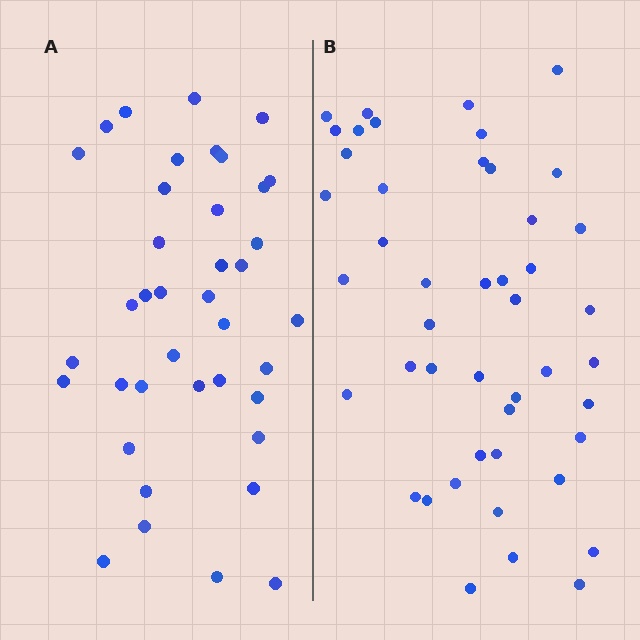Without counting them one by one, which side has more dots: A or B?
Region B (the right region) has more dots.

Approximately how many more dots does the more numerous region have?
Region B has roughly 8 or so more dots than region A.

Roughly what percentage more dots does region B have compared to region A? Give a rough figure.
About 20% more.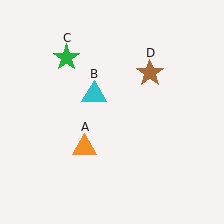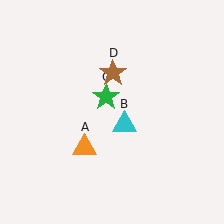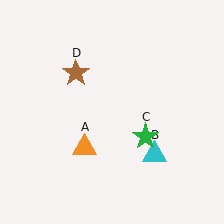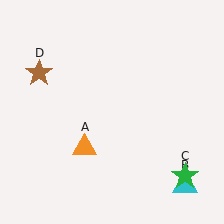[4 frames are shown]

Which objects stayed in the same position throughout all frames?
Orange triangle (object A) remained stationary.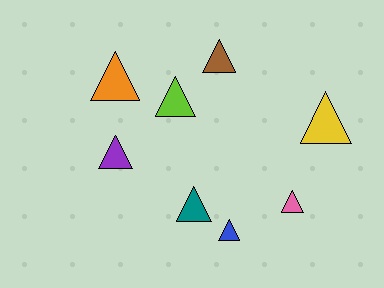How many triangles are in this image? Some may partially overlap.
There are 8 triangles.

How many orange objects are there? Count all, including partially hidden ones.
There is 1 orange object.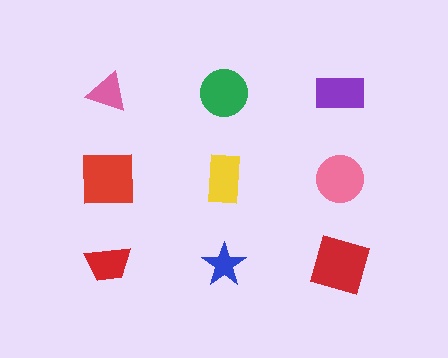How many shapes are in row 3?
3 shapes.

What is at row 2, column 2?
A yellow rectangle.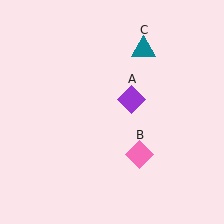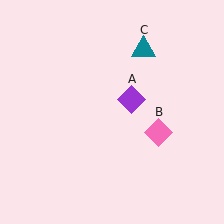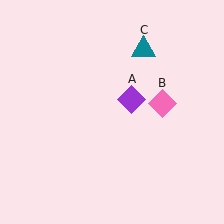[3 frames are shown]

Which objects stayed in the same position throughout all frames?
Purple diamond (object A) and teal triangle (object C) remained stationary.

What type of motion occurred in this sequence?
The pink diamond (object B) rotated counterclockwise around the center of the scene.